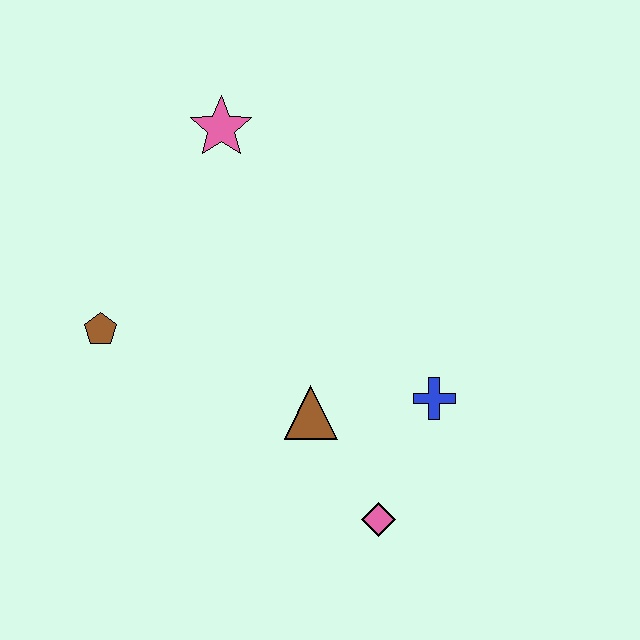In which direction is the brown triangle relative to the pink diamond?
The brown triangle is above the pink diamond.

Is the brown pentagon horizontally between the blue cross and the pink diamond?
No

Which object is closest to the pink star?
The brown pentagon is closest to the pink star.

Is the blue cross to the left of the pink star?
No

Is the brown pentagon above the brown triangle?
Yes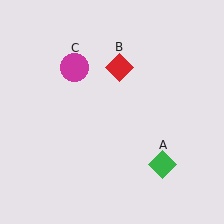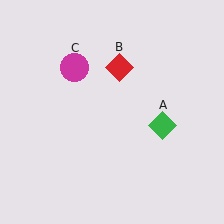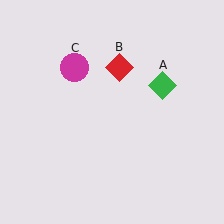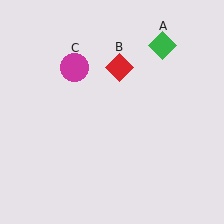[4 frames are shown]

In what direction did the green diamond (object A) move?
The green diamond (object A) moved up.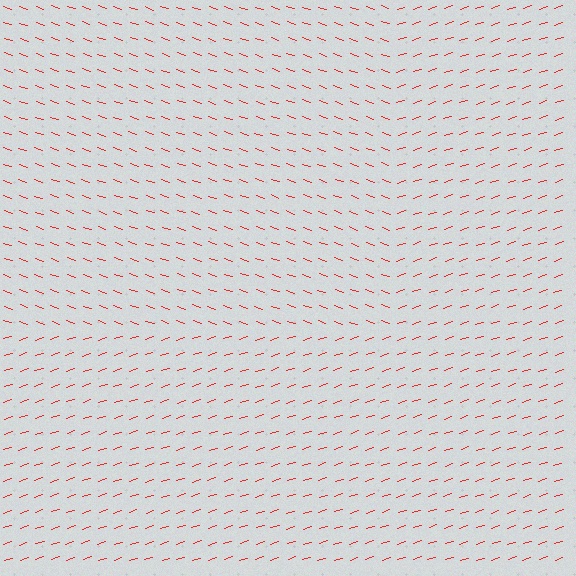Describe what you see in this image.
The image is filled with small red line segments. A rectangle region in the image has lines oriented differently from the surrounding lines, creating a visible texture boundary.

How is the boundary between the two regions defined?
The boundary is defined purely by a change in line orientation (approximately 37 degrees difference). All lines are the same color and thickness.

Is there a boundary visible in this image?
Yes, there is a texture boundary formed by a change in line orientation.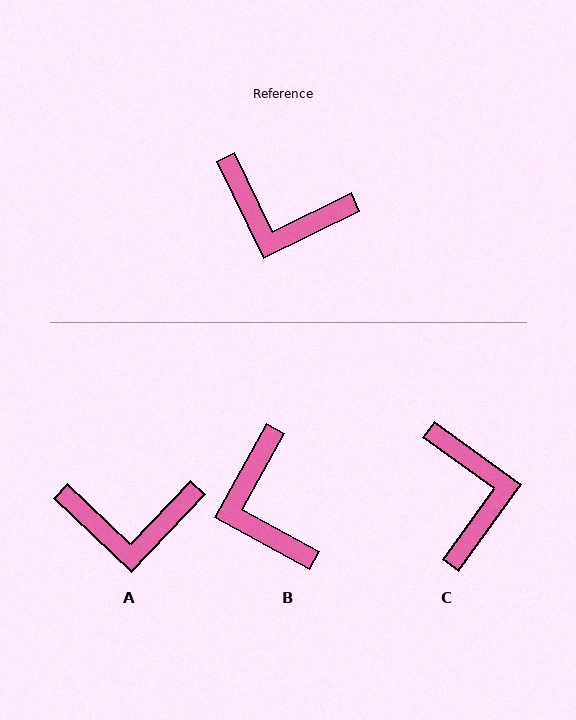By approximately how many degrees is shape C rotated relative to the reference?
Approximately 118 degrees counter-clockwise.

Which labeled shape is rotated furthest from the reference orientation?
C, about 118 degrees away.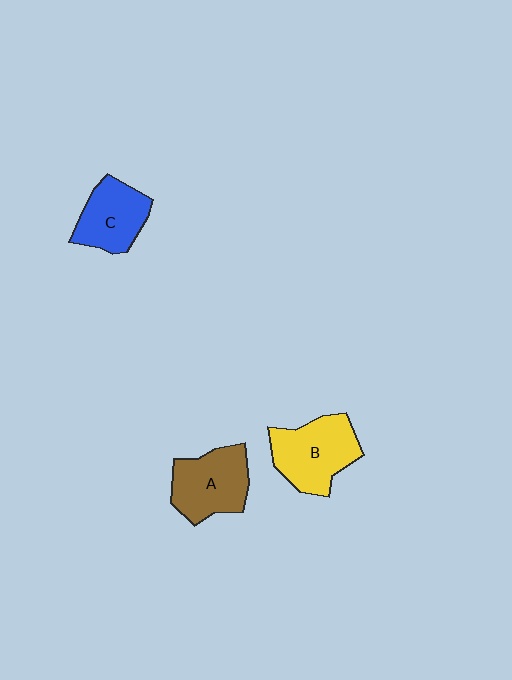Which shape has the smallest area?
Shape C (blue).